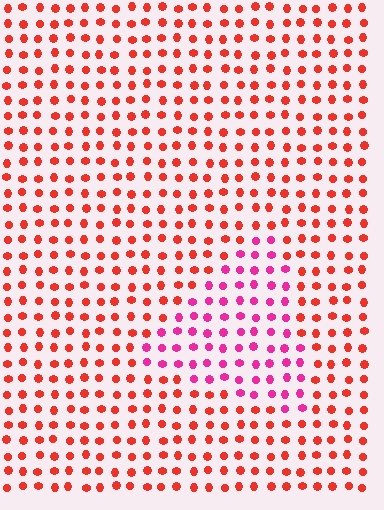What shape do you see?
I see a triangle.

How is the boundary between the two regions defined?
The boundary is defined purely by a slight shift in hue (about 39 degrees). Spacing, size, and orientation are identical on both sides.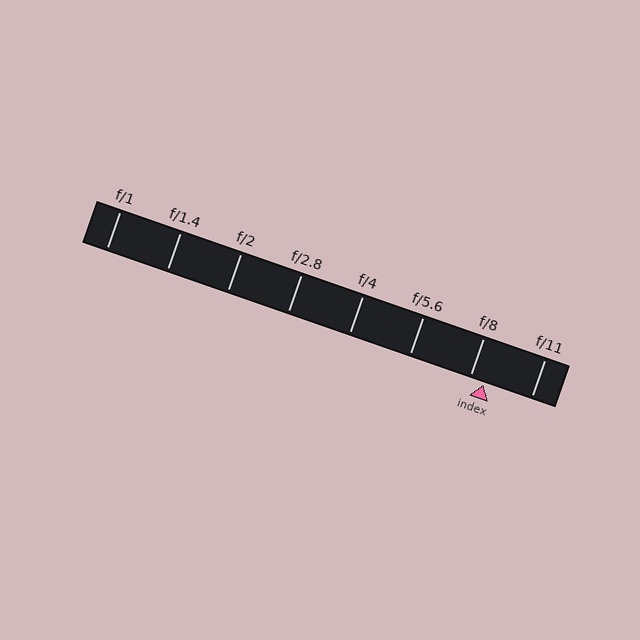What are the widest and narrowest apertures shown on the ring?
The widest aperture shown is f/1 and the narrowest is f/11.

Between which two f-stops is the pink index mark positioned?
The index mark is between f/8 and f/11.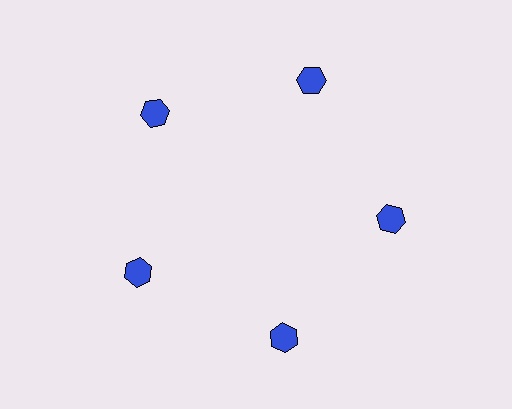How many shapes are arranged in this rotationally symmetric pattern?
There are 5 shapes, arranged in 5 groups of 1.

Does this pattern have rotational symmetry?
Yes, this pattern has 5-fold rotational symmetry. It looks the same after rotating 72 degrees around the center.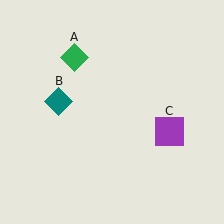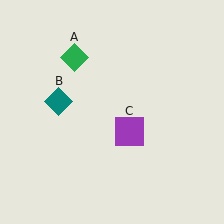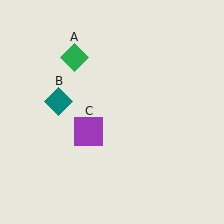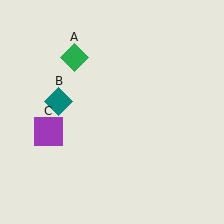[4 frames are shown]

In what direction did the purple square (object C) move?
The purple square (object C) moved left.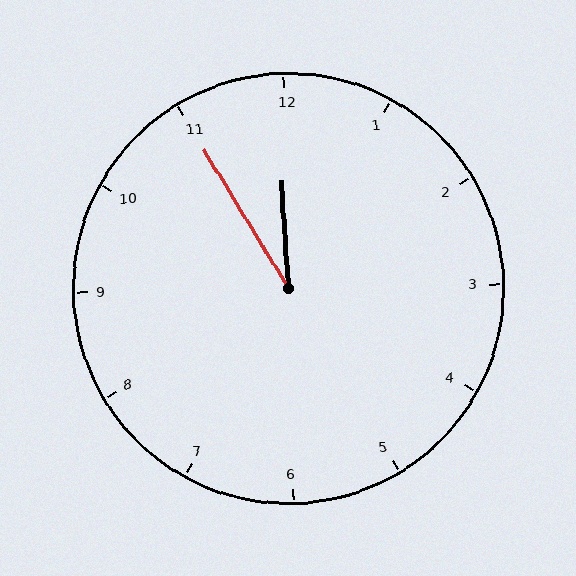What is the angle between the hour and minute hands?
Approximately 28 degrees.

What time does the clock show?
11:55.